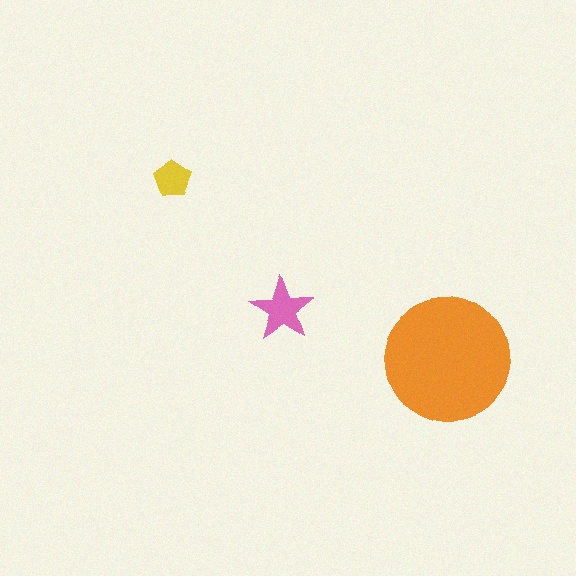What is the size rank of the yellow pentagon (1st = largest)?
3rd.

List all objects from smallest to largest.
The yellow pentagon, the pink star, the orange circle.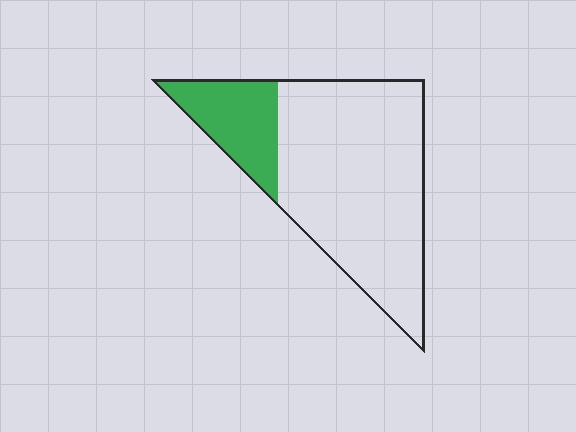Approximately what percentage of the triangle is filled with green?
Approximately 20%.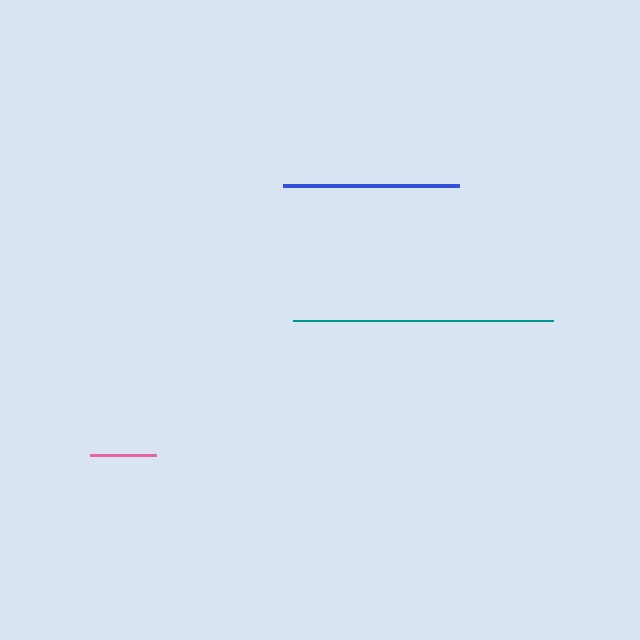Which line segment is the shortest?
The pink line is the shortest at approximately 66 pixels.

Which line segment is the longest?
The teal line is the longest at approximately 259 pixels.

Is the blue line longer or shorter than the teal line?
The teal line is longer than the blue line.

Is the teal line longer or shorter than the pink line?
The teal line is longer than the pink line.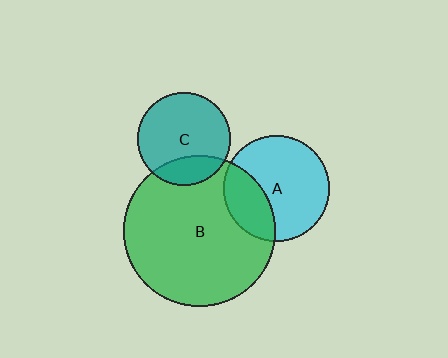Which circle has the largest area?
Circle B (green).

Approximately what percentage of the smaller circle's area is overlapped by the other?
Approximately 20%.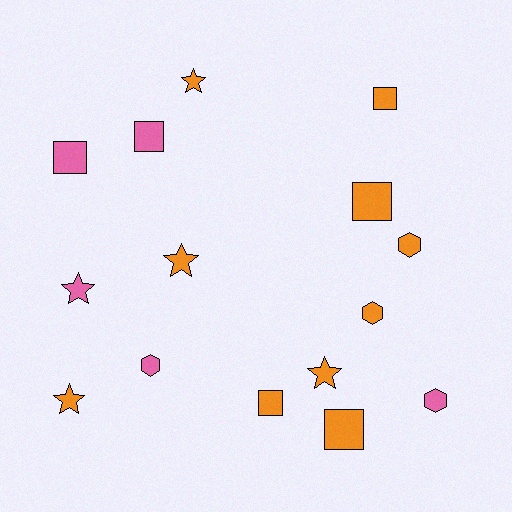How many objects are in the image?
There are 15 objects.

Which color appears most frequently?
Orange, with 10 objects.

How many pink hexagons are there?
There are 2 pink hexagons.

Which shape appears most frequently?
Square, with 6 objects.